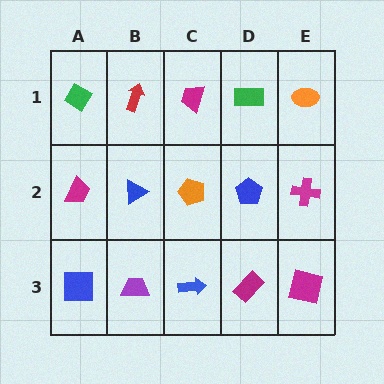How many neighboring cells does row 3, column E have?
2.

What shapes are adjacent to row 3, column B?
A blue triangle (row 2, column B), a blue square (row 3, column A), a blue arrow (row 3, column C).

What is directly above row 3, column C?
An orange pentagon.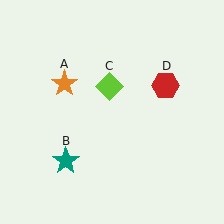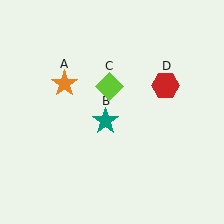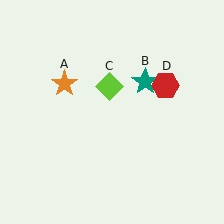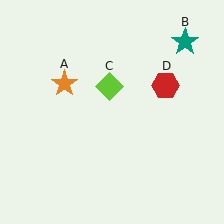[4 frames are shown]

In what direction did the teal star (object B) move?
The teal star (object B) moved up and to the right.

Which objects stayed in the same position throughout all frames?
Orange star (object A) and lime diamond (object C) and red hexagon (object D) remained stationary.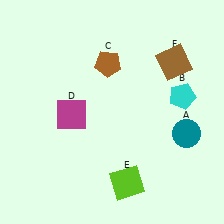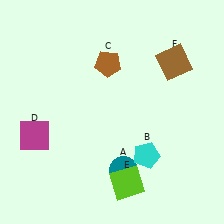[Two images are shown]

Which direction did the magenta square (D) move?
The magenta square (D) moved left.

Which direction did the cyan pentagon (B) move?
The cyan pentagon (B) moved down.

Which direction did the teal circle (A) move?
The teal circle (A) moved left.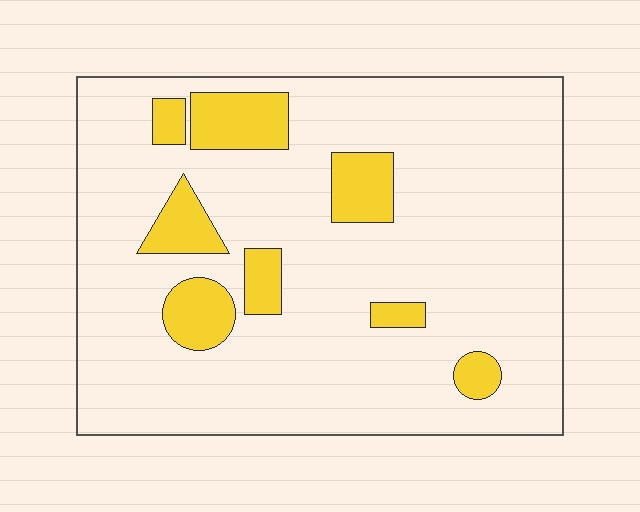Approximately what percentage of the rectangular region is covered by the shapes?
Approximately 15%.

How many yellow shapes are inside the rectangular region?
8.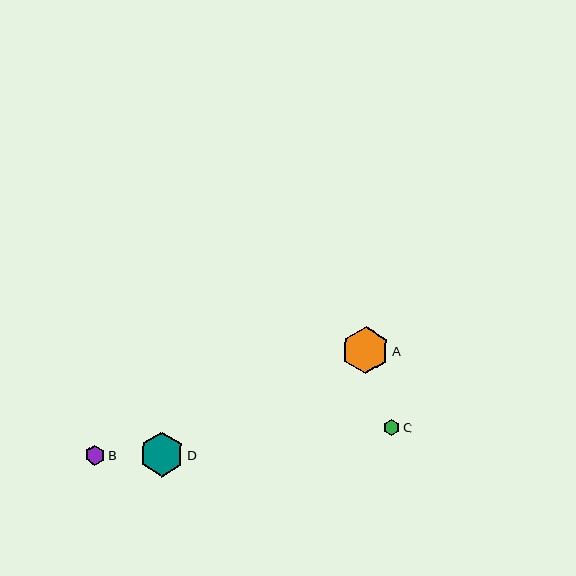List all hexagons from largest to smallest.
From largest to smallest: A, D, B, C.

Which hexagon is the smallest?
Hexagon C is the smallest with a size of approximately 16 pixels.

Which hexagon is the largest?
Hexagon A is the largest with a size of approximately 47 pixels.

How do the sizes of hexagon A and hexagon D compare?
Hexagon A and hexagon D are approximately the same size.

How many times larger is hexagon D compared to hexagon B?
Hexagon D is approximately 2.3 times the size of hexagon B.